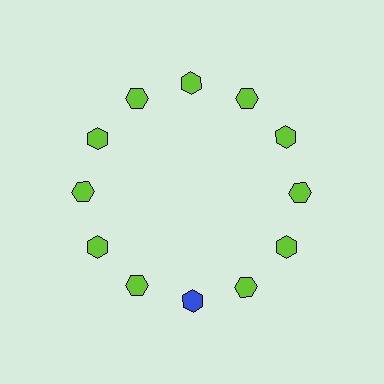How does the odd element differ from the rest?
It has a different color: blue instead of lime.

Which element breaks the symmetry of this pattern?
The blue hexagon at roughly the 6 o'clock position breaks the symmetry. All other shapes are lime hexagons.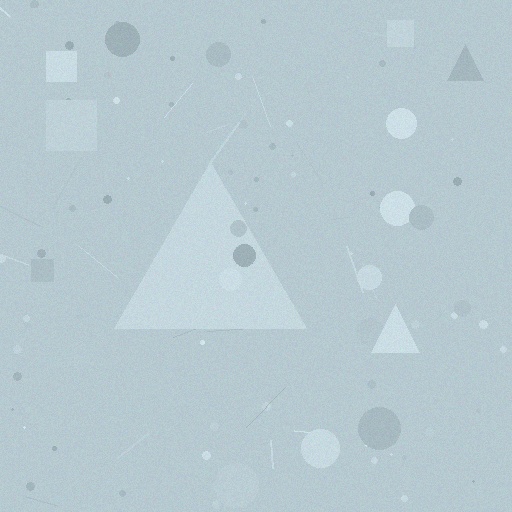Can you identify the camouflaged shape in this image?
The camouflaged shape is a triangle.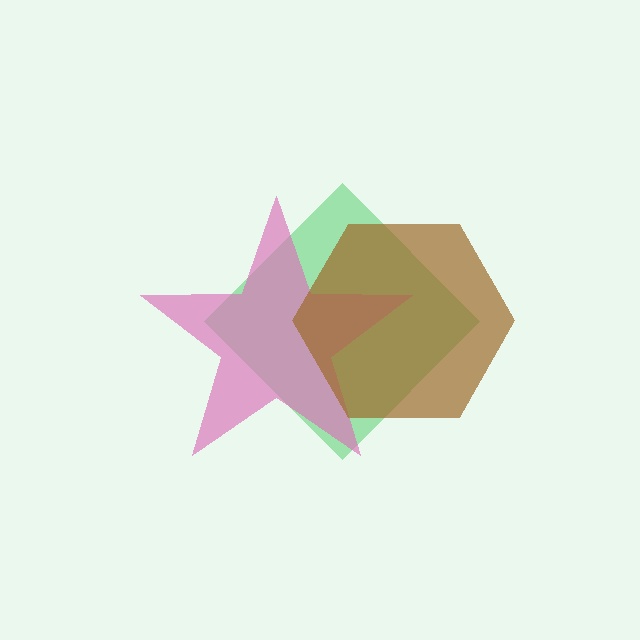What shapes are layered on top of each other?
The layered shapes are: a green diamond, a pink star, a brown hexagon.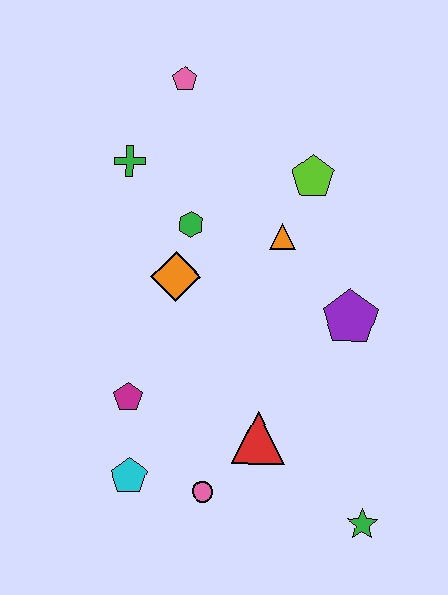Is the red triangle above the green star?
Yes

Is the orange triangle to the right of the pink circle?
Yes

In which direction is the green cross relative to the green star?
The green cross is above the green star.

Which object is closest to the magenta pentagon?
The cyan pentagon is closest to the magenta pentagon.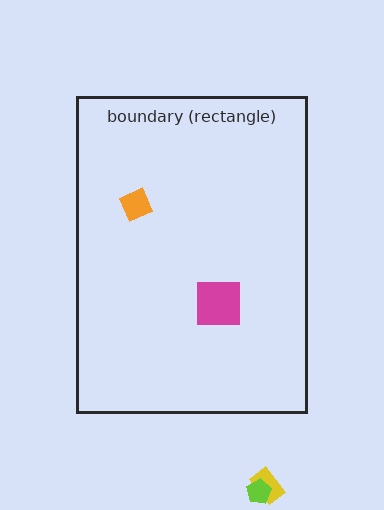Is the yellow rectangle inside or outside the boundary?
Outside.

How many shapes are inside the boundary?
2 inside, 2 outside.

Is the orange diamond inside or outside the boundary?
Inside.